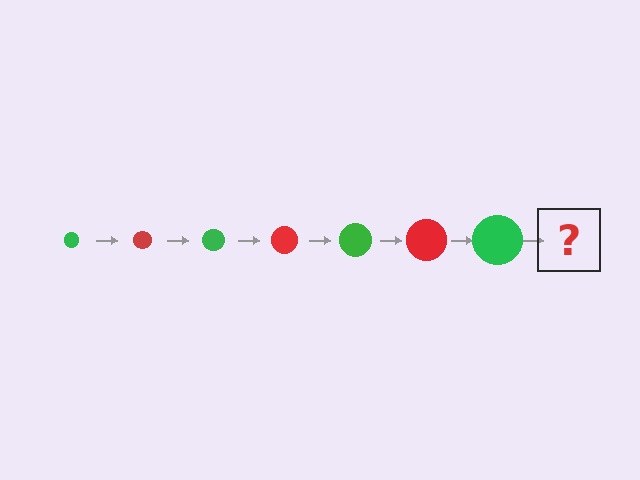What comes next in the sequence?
The next element should be a red circle, larger than the previous one.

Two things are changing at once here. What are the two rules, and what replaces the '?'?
The two rules are that the circle grows larger each step and the color cycles through green and red. The '?' should be a red circle, larger than the previous one.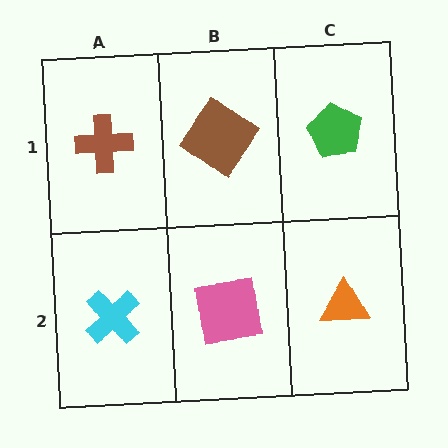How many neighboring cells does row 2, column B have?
3.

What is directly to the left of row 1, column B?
A brown cross.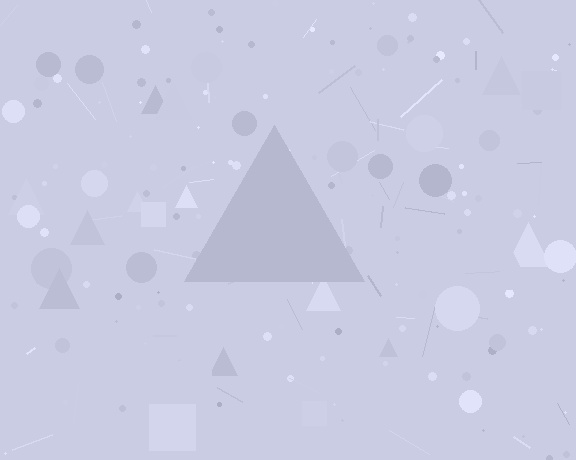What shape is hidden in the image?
A triangle is hidden in the image.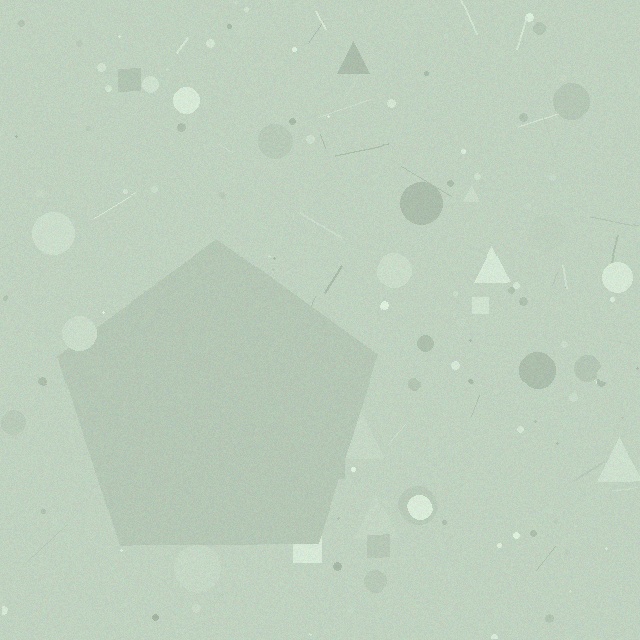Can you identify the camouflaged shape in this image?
The camouflaged shape is a pentagon.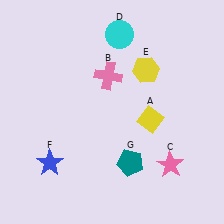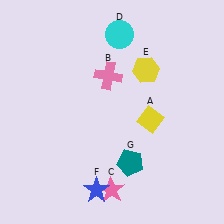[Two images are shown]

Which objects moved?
The objects that moved are: the pink star (C), the blue star (F).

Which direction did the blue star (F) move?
The blue star (F) moved right.